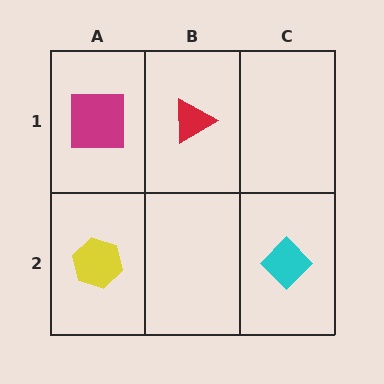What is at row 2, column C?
A cyan diamond.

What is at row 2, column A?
A yellow hexagon.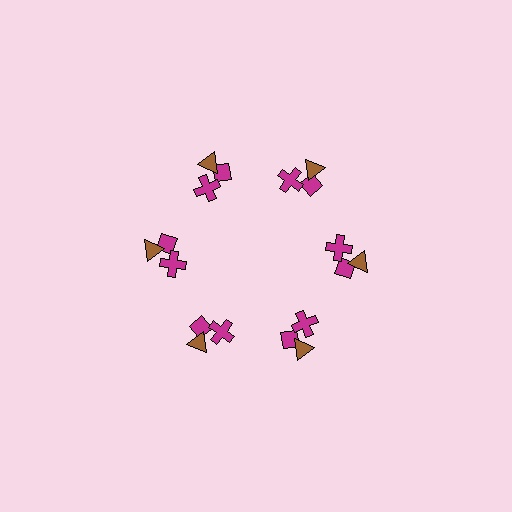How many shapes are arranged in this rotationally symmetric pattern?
There are 18 shapes, arranged in 6 groups of 3.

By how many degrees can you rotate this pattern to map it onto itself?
The pattern maps onto itself every 60 degrees of rotation.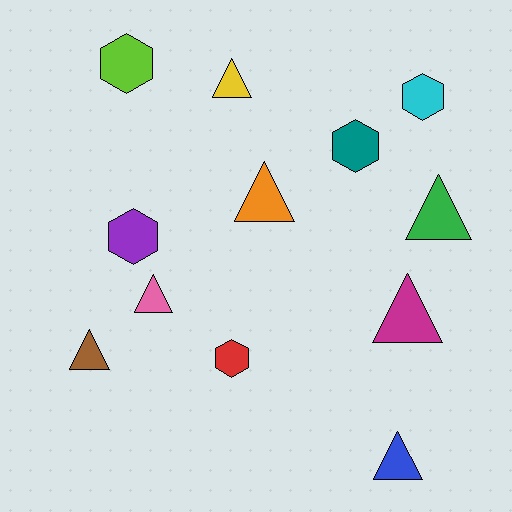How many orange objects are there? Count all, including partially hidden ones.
There is 1 orange object.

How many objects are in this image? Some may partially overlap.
There are 12 objects.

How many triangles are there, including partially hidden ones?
There are 7 triangles.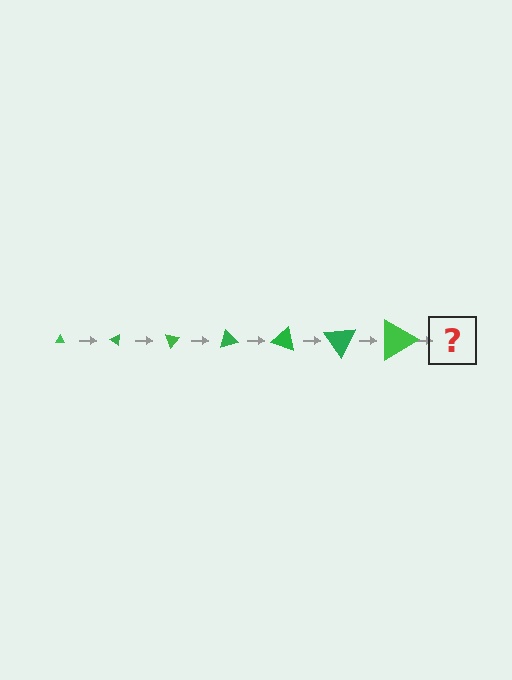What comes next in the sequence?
The next element should be a triangle, larger than the previous one and rotated 245 degrees from the start.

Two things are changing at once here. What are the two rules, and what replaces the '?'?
The two rules are that the triangle grows larger each step and it rotates 35 degrees each step. The '?' should be a triangle, larger than the previous one and rotated 245 degrees from the start.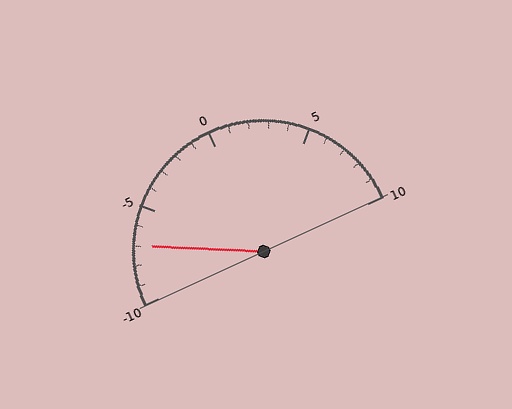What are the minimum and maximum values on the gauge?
The gauge ranges from -10 to 10.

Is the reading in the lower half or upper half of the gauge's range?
The reading is in the lower half of the range (-10 to 10).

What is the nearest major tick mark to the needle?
The nearest major tick mark is -5.